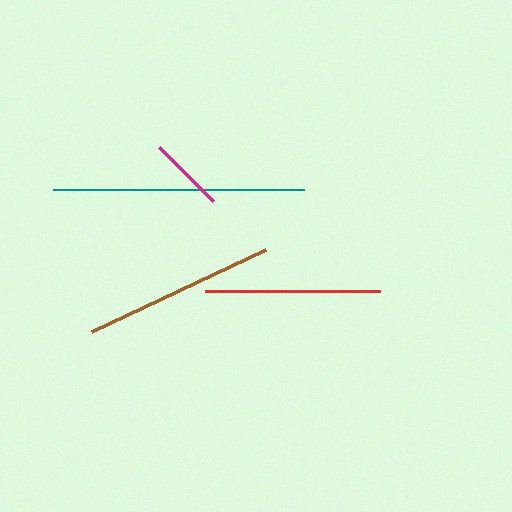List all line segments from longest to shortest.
From longest to shortest: teal, brown, red, magenta.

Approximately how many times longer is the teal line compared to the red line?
The teal line is approximately 1.4 times the length of the red line.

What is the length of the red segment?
The red segment is approximately 176 pixels long.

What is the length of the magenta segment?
The magenta segment is approximately 77 pixels long.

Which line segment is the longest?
The teal line is the longest at approximately 251 pixels.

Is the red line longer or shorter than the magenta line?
The red line is longer than the magenta line.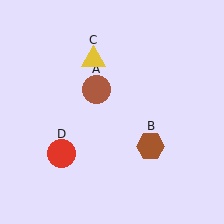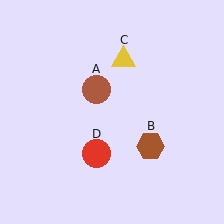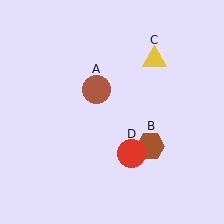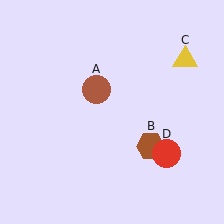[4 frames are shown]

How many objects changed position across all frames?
2 objects changed position: yellow triangle (object C), red circle (object D).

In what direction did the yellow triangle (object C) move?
The yellow triangle (object C) moved right.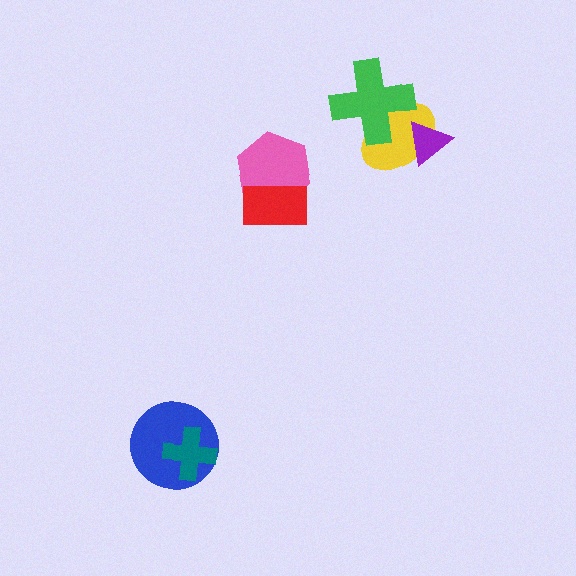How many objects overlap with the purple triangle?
1 object overlaps with the purple triangle.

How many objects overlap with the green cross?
1 object overlaps with the green cross.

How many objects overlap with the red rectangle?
1 object overlaps with the red rectangle.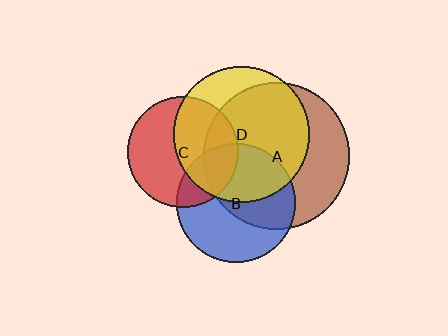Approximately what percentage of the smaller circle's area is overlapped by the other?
Approximately 40%.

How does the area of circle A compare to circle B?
Approximately 1.5 times.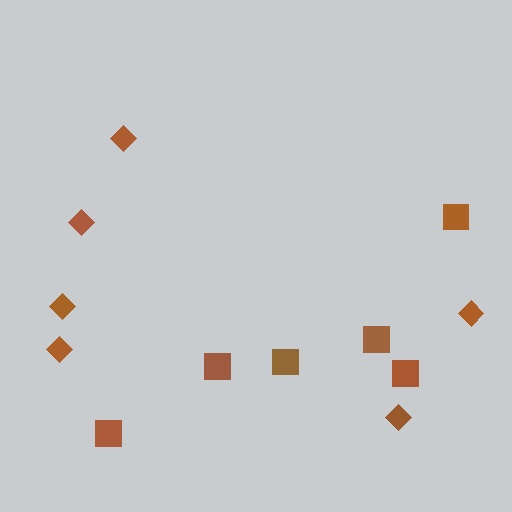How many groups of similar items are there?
There are 2 groups: one group of diamonds (6) and one group of squares (6).